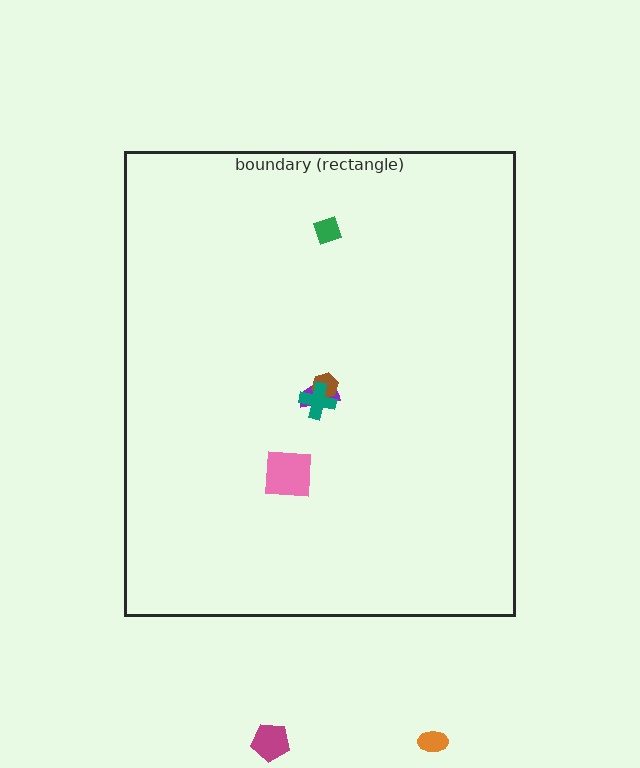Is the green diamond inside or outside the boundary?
Inside.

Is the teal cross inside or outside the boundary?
Inside.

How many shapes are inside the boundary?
5 inside, 2 outside.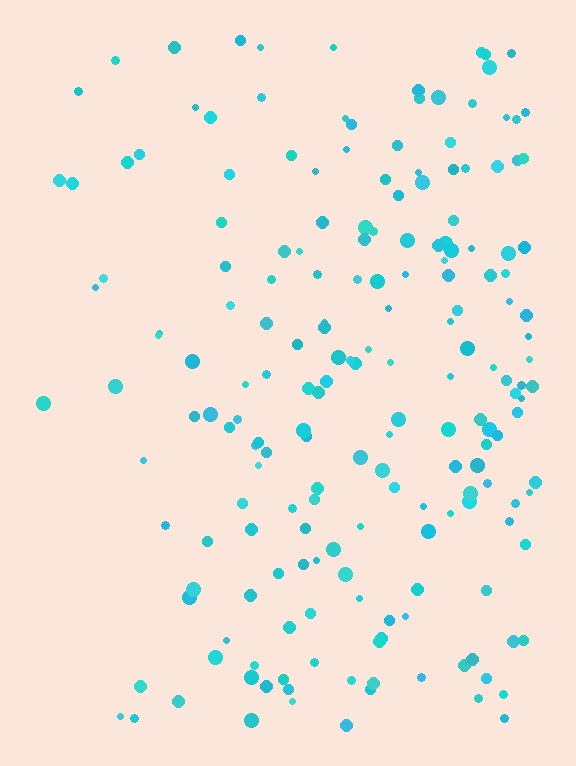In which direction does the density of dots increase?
From left to right, with the right side densest.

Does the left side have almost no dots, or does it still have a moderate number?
Still a moderate number, just noticeably fewer than the right.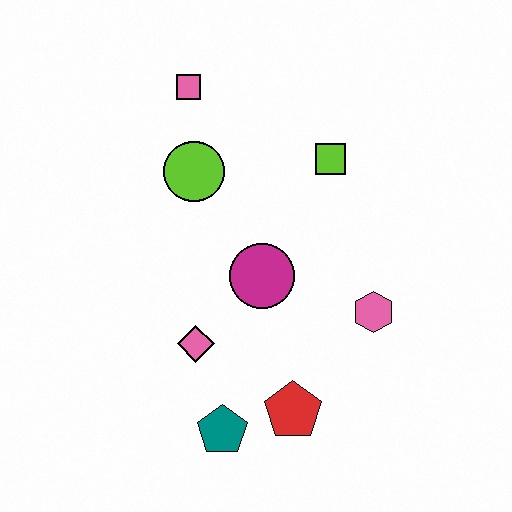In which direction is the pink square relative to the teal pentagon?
The pink square is above the teal pentagon.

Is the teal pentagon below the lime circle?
Yes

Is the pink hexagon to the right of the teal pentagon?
Yes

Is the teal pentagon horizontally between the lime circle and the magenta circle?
Yes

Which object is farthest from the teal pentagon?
The pink square is farthest from the teal pentagon.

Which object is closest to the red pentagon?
The teal pentagon is closest to the red pentagon.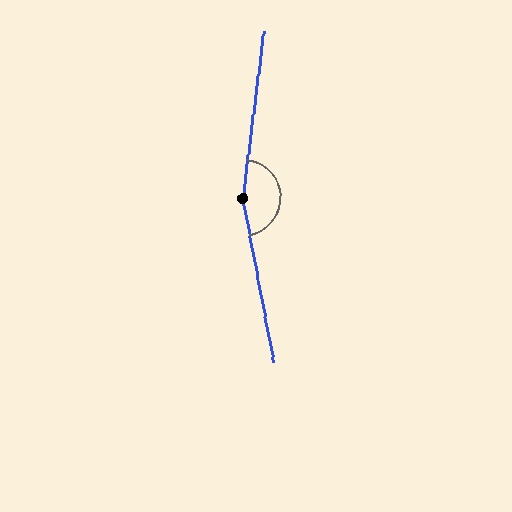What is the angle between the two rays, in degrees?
Approximately 162 degrees.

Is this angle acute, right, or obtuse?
It is obtuse.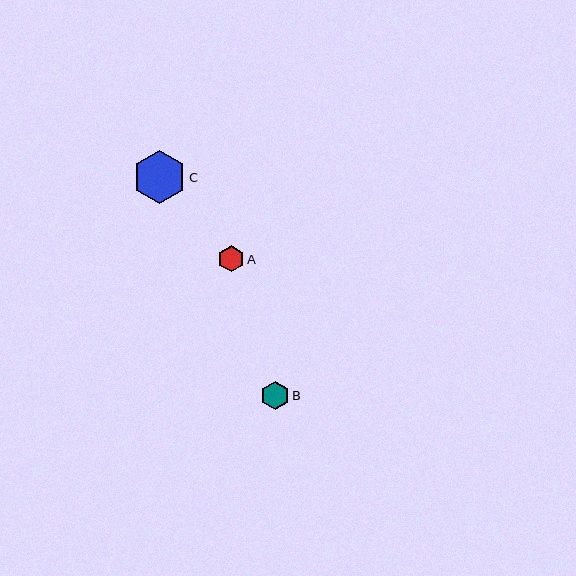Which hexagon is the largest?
Hexagon C is the largest with a size of approximately 53 pixels.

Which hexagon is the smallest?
Hexagon A is the smallest with a size of approximately 26 pixels.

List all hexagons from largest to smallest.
From largest to smallest: C, B, A.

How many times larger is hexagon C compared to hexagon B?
Hexagon C is approximately 1.9 times the size of hexagon B.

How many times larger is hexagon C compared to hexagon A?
Hexagon C is approximately 2.0 times the size of hexagon A.